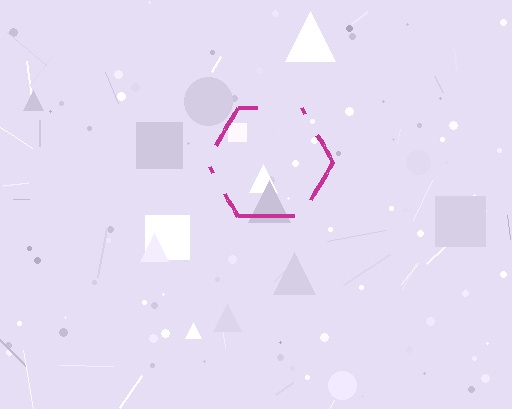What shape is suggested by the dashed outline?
The dashed outline suggests a hexagon.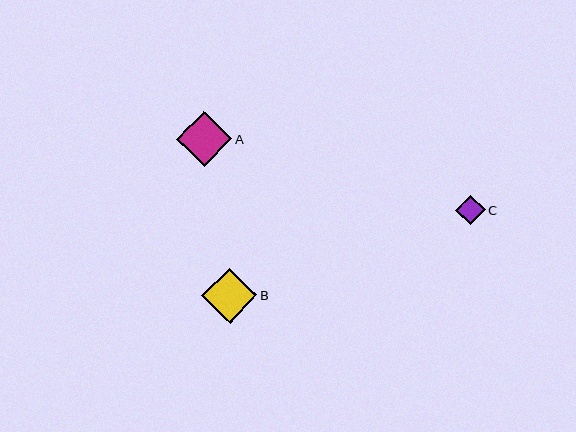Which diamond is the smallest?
Diamond C is the smallest with a size of approximately 30 pixels.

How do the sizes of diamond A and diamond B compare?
Diamond A and diamond B are approximately the same size.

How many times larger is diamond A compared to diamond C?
Diamond A is approximately 1.8 times the size of diamond C.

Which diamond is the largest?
Diamond A is the largest with a size of approximately 55 pixels.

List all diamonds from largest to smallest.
From largest to smallest: A, B, C.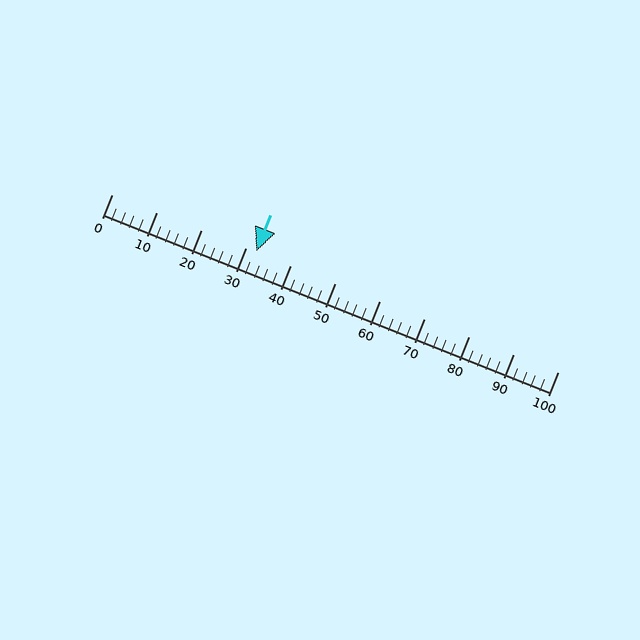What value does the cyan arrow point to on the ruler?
The cyan arrow points to approximately 32.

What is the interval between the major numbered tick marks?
The major tick marks are spaced 10 units apart.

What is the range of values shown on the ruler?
The ruler shows values from 0 to 100.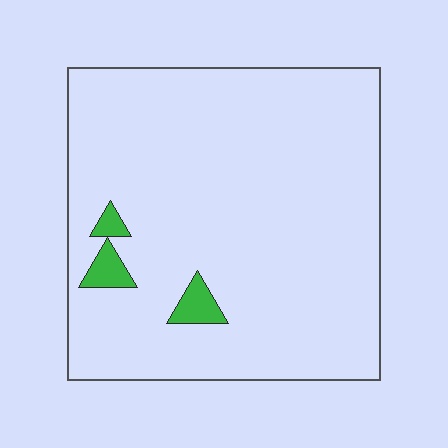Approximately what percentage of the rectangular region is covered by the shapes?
Approximately 5%.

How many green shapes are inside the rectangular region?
3.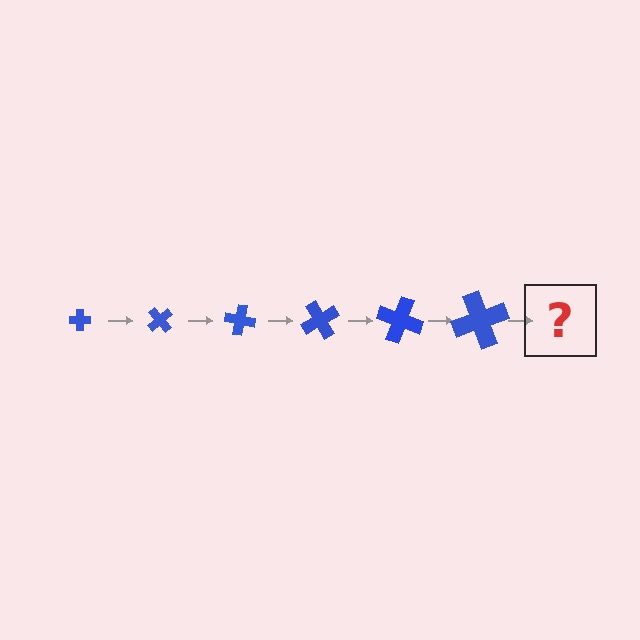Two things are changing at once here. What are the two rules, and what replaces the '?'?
The two rules are that the cross grows larger each step and it rotates 50 degrees each step. The '?' should be a cross, larger than the previous one and rotated 300 degrees from the start.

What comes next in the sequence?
The next element should be a cross, larger than the previous one and rotated 300 degrees from the start.